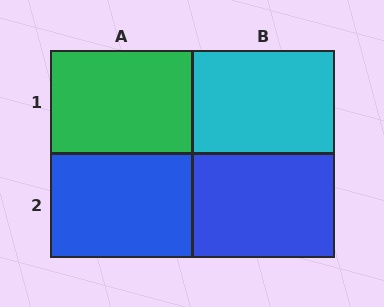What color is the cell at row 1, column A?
Green.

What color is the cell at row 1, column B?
Cyan.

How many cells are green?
1 cell is green.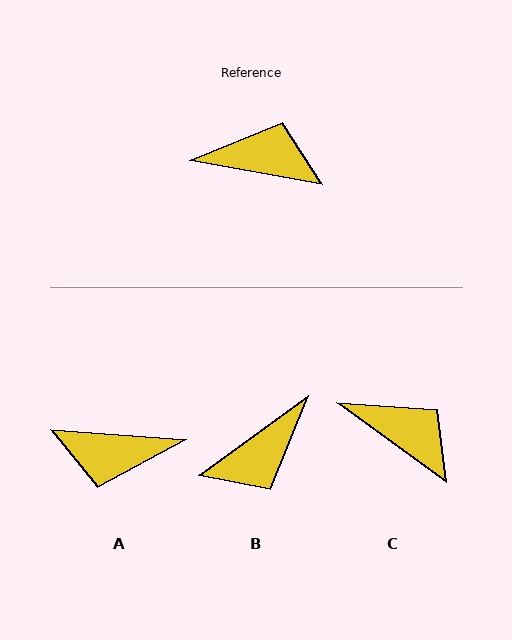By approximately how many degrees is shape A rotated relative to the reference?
Approximately 174 degrees clockwise.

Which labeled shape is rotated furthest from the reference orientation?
A, about 174 degrees away.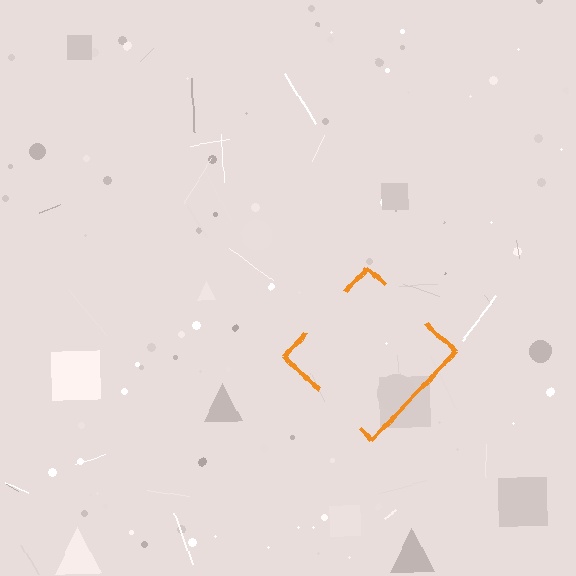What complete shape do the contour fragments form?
The contour fragments form a diamond.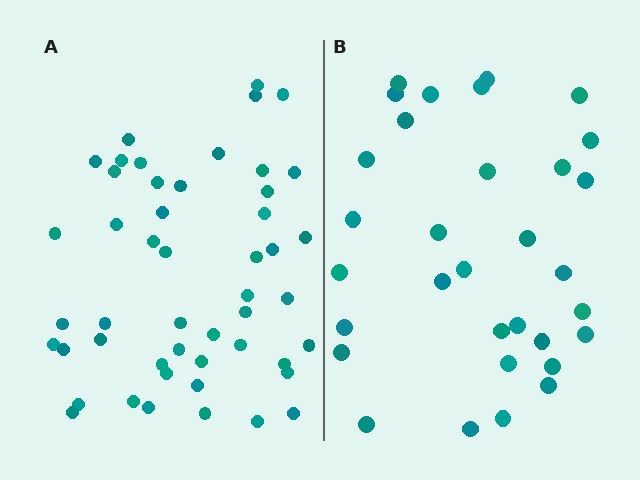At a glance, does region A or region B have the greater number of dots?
Region A (the left region) has more dots.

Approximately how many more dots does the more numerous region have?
Region A has approximately 15 more dots than region B.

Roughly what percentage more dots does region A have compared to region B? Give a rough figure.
About 55% more.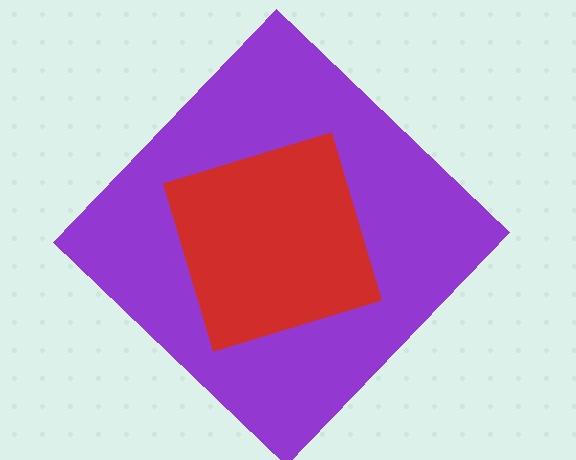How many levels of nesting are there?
2.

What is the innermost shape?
The red diamond.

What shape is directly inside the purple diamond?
The red diamond.